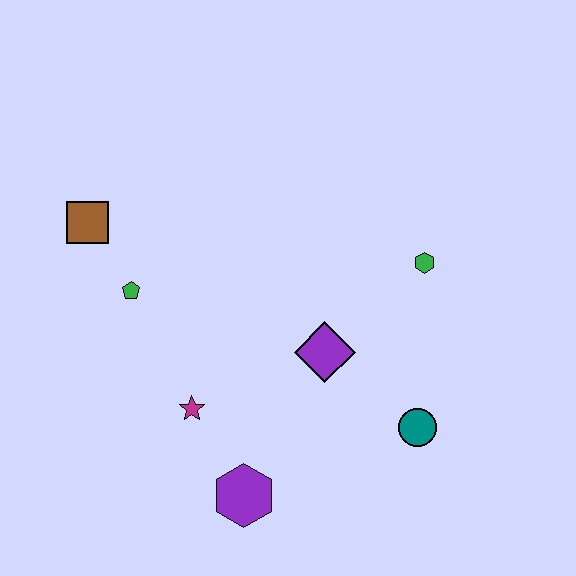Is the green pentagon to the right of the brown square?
Yes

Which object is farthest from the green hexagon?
The brown square is farthest from the green hexagon.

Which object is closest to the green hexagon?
The purple diamond is closest to the green hexagon.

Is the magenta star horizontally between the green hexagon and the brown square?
Yes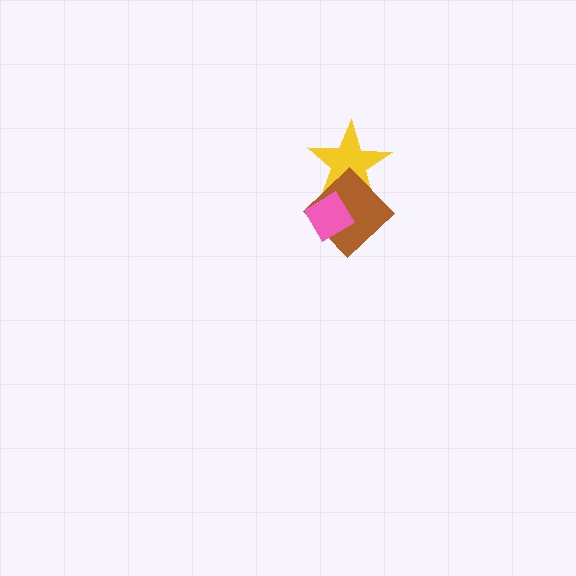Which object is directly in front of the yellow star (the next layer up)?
The brown diamond is directly in front of the yellow star.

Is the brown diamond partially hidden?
Yes, it is partially covered by another shape.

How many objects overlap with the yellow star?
2 objects overlap with the yellow star.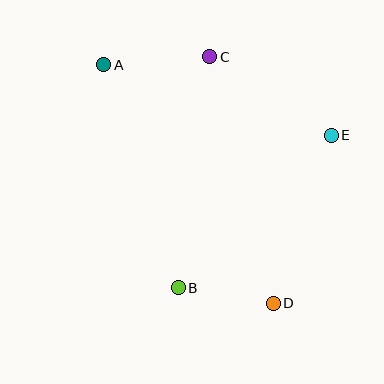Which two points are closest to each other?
Points B and D are closest to each other.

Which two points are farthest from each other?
Points A and D are farthest from each other.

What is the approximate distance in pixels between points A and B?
The distance between A and B is approximately 235 pixels.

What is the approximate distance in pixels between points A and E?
The distance between A and E is approximately 238 pixels.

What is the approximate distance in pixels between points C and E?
The distance between C and E is approximately 145 pixels.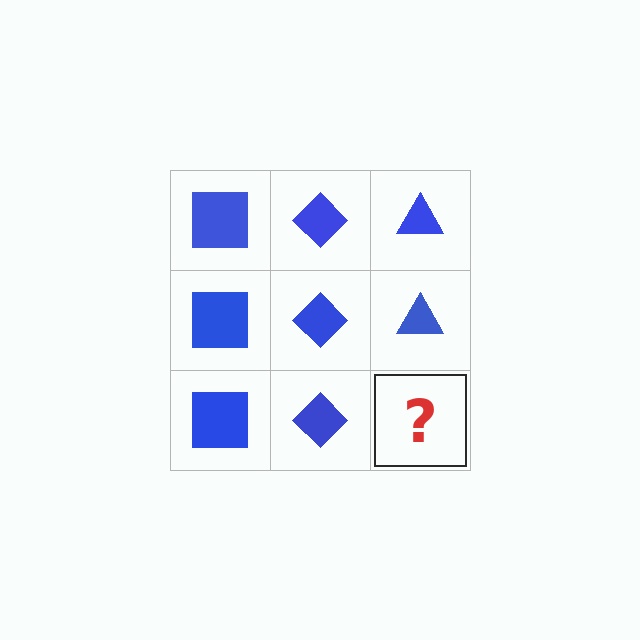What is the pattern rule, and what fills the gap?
The rule is that each column has a consistent shape. The gap should be filled with a blue triangle.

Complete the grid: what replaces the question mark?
The question mark should be replaced with a blue triangle.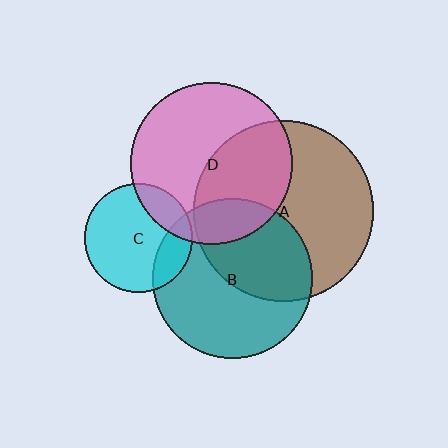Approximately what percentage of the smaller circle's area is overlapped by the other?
Approximately 20%.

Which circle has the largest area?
Circle A (brown).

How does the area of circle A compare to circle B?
Approximately 1.3 times.